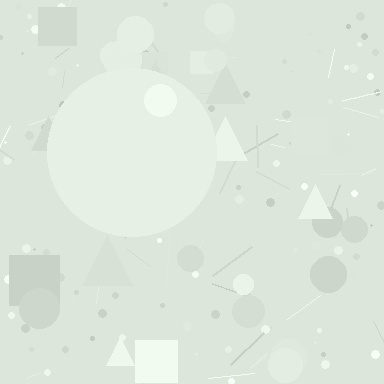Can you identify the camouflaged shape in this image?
The camouflaged shape is a circle.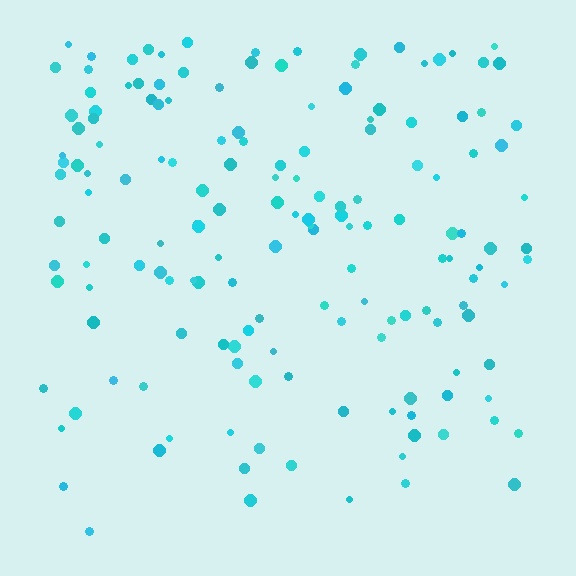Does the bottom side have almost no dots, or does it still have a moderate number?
Still a moderate number, just noticeably fewer than the top.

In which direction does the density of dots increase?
From bottom to top, with the top side densest.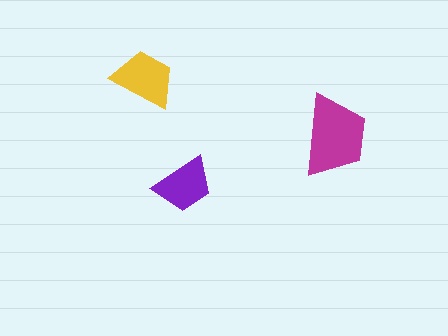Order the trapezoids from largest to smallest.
the magenta one, the yellow one, the purple one.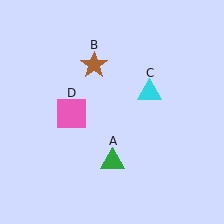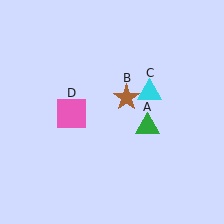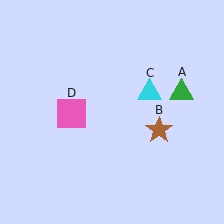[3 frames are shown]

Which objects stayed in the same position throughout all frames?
Cyan triangle (object C) and pink square (object D) remained stationary.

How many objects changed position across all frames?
2 objects changed position: green triangle (object A), brown star (object B).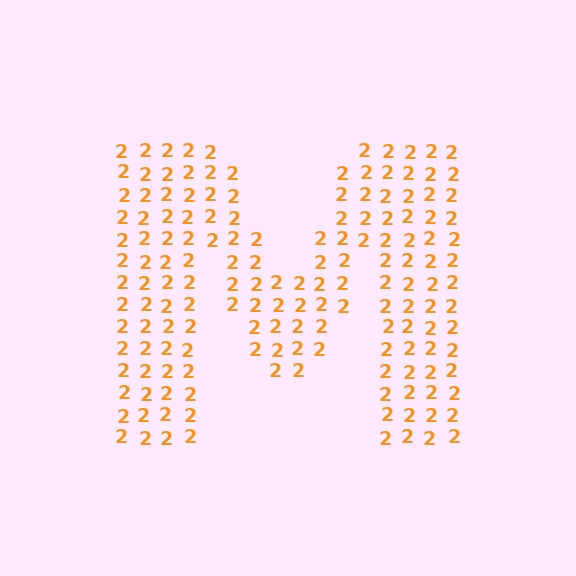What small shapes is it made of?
It is made of small digit 2's.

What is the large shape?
The large shape is the letter M.